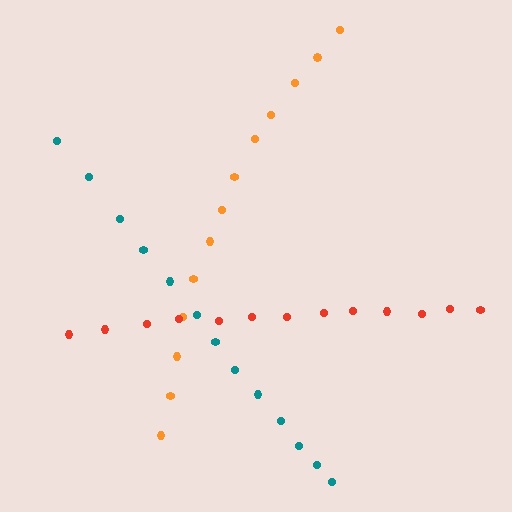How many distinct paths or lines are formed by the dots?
There are 3 distinct paths.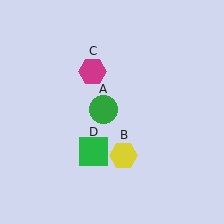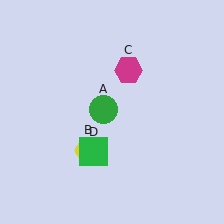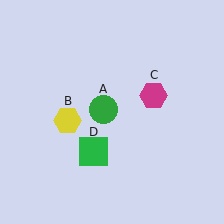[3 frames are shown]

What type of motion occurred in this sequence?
The yellow hexagon (object B), magenta hexagon (object C) rotated clockwise around the center of the scene.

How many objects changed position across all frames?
2 objects changed position: yellow hexagon (object B), magenta hexagon (object C).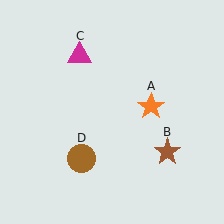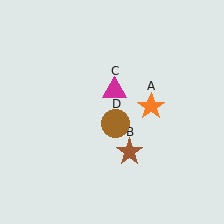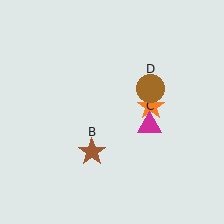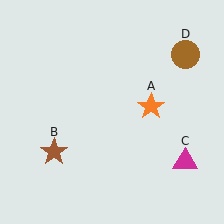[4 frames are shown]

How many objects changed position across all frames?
3 objects changed position: brown star (object B), magenta triangle (object C), brown circle (object D).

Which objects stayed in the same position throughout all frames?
Orange star (object A) remained stationary.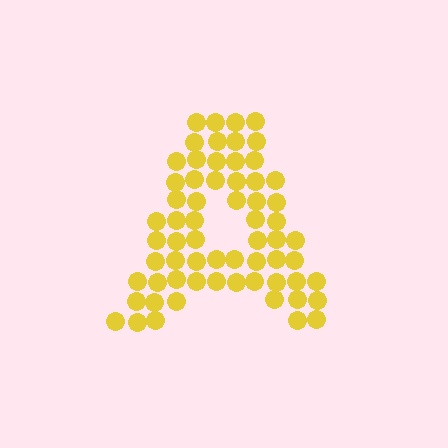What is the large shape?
The large shape is the letter A.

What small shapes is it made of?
It is made of small circles.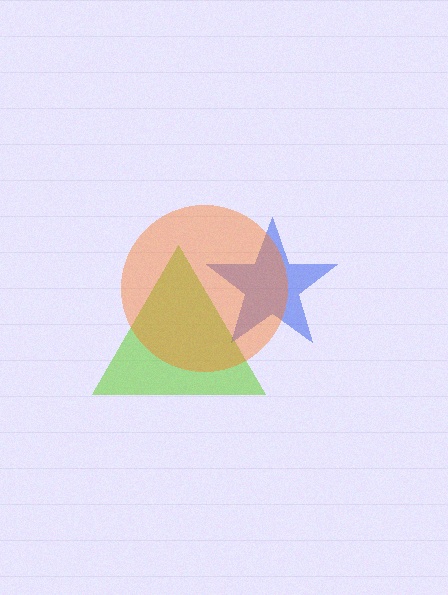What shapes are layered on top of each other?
The layered shapes are: a lime triangle, a blue star, an orange circle.